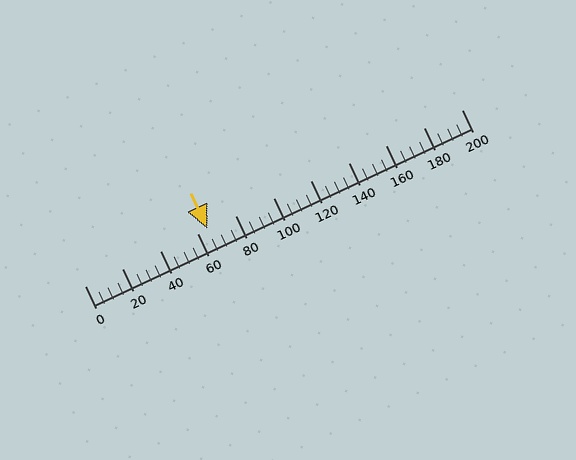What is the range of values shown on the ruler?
The ruler shows values from 0 to 200.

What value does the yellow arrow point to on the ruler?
The yellow arrow points to approximately 65.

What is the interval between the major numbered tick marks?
The major tick marks are spaced 20 units apart.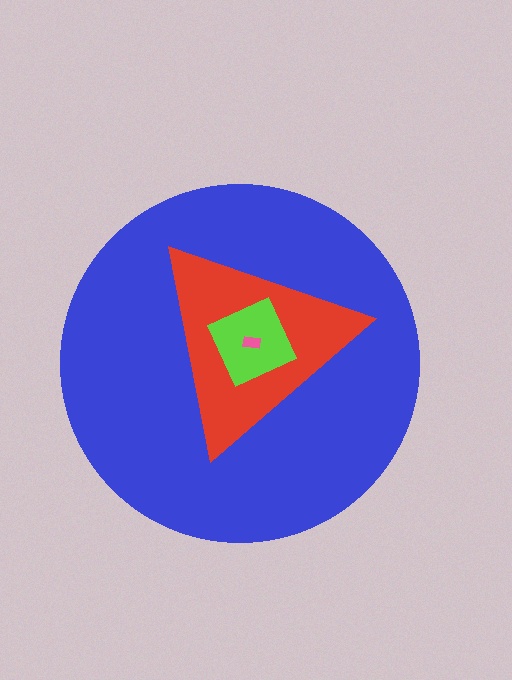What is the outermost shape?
The blue circle.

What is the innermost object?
The pink rectangle.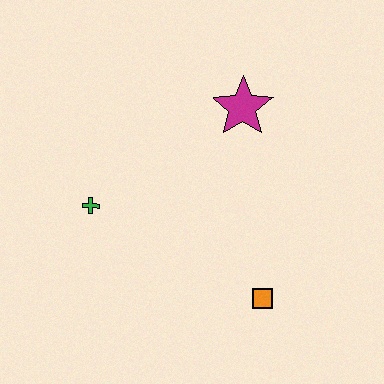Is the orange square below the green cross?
Yes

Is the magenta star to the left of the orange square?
Yes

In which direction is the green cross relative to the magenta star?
The green cross is to the left of the magenta star.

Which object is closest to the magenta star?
The green cross is closest to the magenta star.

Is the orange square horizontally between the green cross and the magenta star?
No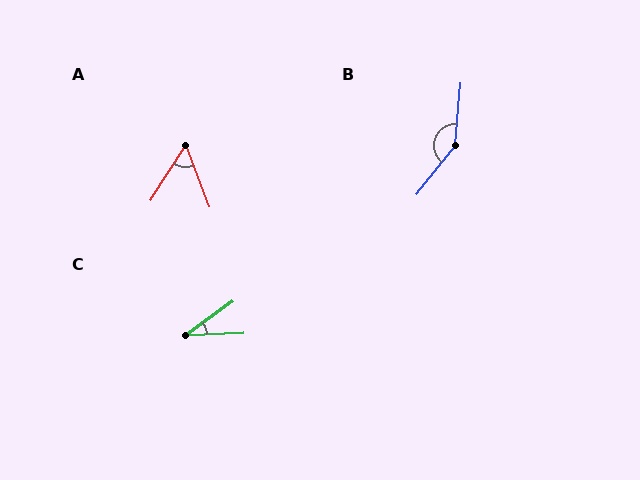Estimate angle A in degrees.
Approximately 54 degrees.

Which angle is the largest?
B, at approximately 146 degrees.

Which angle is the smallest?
C, at approximately 33 degrees.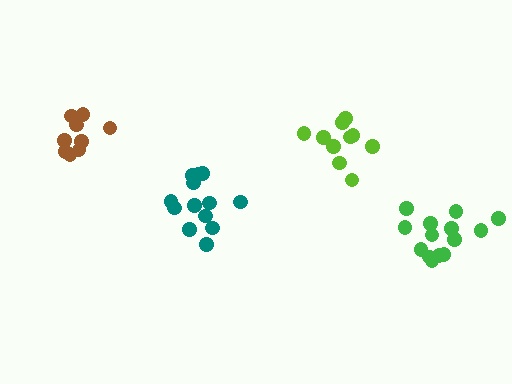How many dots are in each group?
Group 1: 9 dots, Group 2: 13 dots, Group 3: 14 dots, Group 4: 10 dots (46 total).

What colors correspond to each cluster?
The clusters are colored: brown, teal, green, lime.